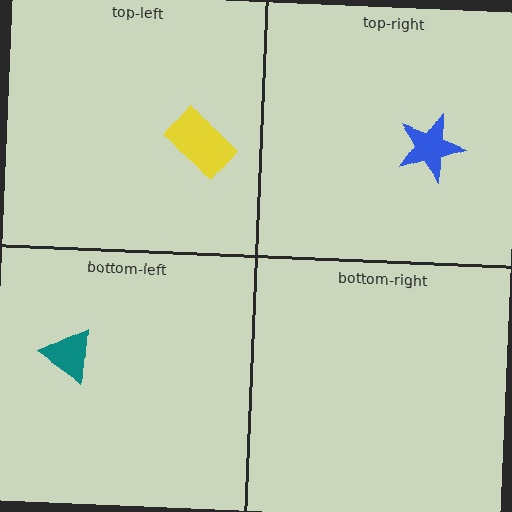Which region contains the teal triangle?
The bottom-left region.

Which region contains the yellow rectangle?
The top-left region.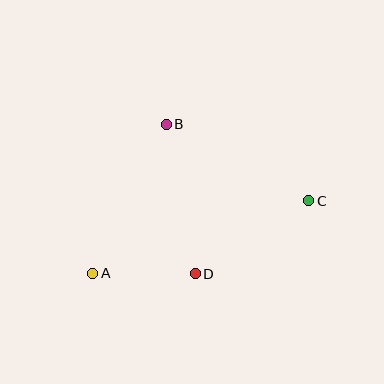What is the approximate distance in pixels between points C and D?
The distance between C and D is approximately 135 pixels.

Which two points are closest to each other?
Points A and D are closest to each other.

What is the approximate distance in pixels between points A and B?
The distance between A and B is approximately 166 pixels.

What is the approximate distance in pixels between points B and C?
The distance between B and C is approximately 162 pixels.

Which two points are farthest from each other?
Points A and C are farthest from each other.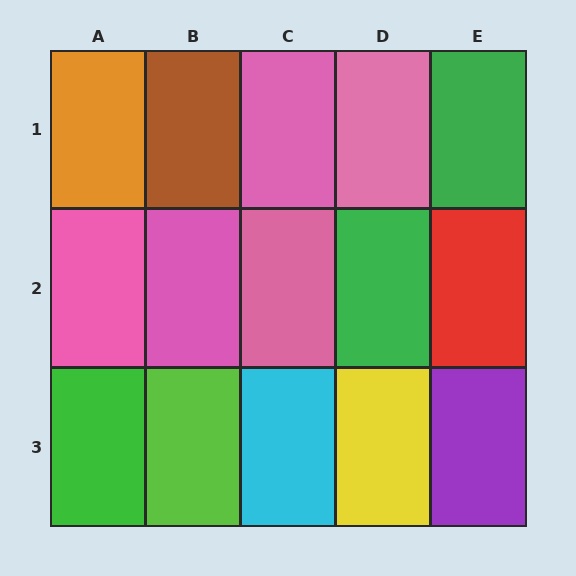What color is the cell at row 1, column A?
Orange.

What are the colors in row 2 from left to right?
Pink, pink, pink, green, red.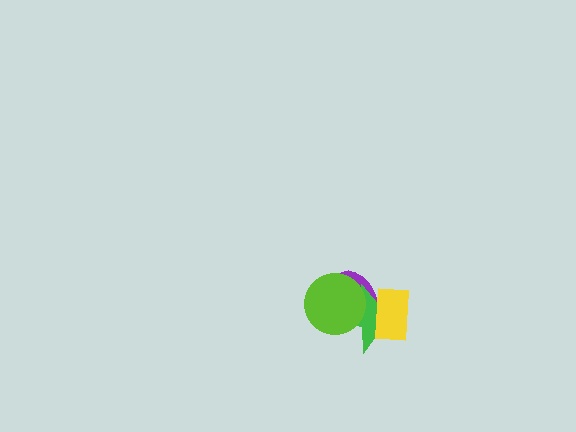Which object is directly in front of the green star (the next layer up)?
The yellow rectangle is directly in front of the green star.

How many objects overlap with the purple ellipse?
3 objects overlap with the purple ellipse.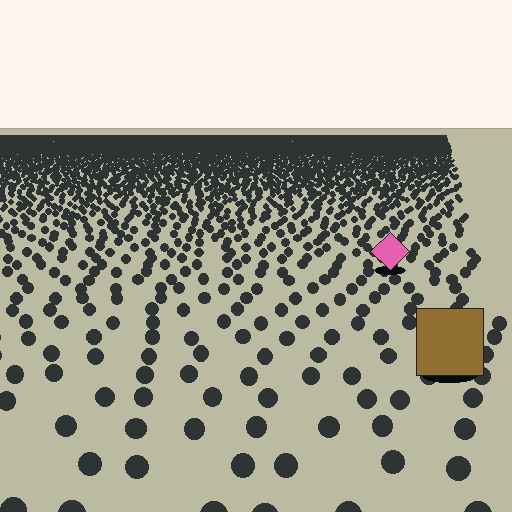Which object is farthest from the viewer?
The pink diamond is farthest from the viewer. It appears smaller and the ground texture around it is denser.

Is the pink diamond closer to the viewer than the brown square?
No. The brown square is closer — you can tell from the texture gradient: the ground texture is coarser near it.